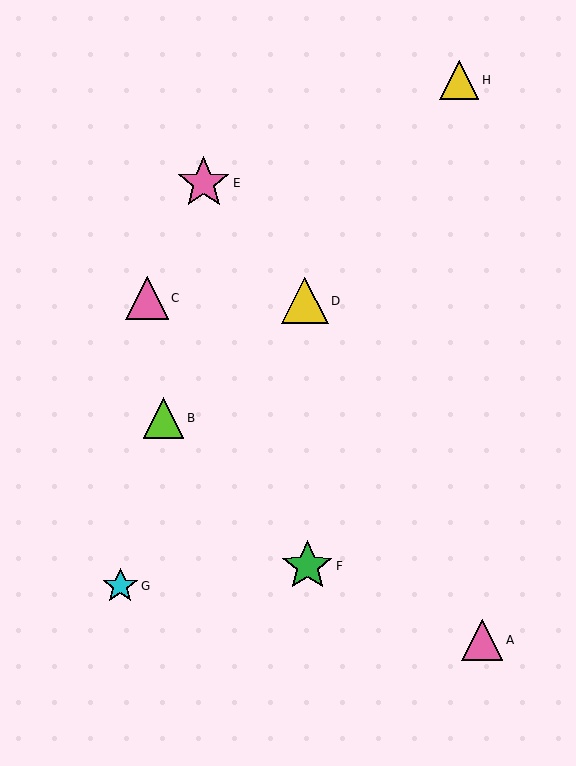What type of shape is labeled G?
Shape G is a cyan star.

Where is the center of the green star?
The center of the green star is at (307, 566).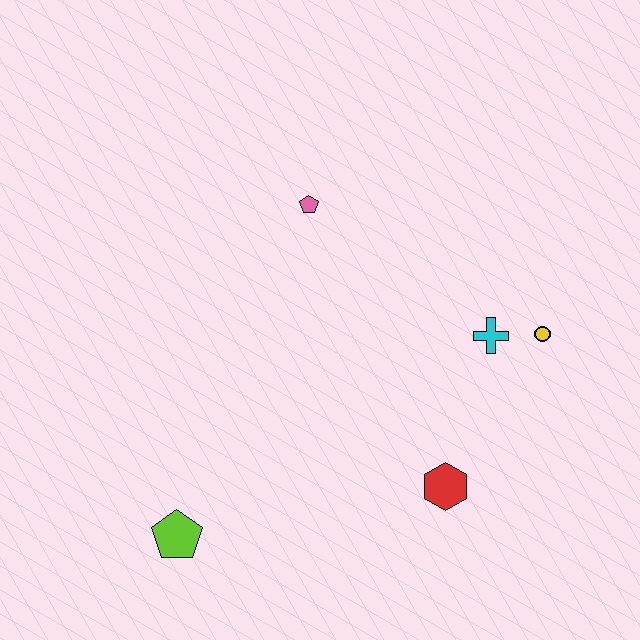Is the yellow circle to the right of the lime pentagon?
Yes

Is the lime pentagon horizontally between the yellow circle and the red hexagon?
No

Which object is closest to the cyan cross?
The yellow circle is closest to the cyan cross.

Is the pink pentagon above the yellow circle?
Yes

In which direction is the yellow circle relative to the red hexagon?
The yellow circle is above the red hexagon.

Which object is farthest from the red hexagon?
The pink pentagon is farthest from the red hexagon.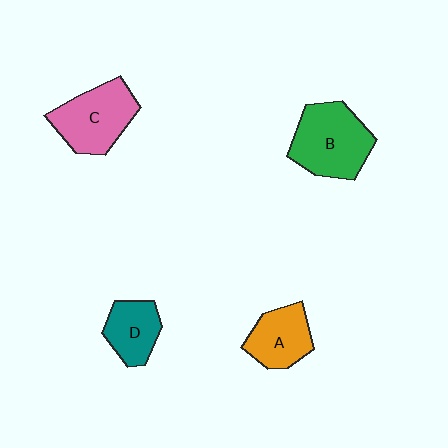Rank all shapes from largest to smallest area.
From largest to smallest: B (green), C (pink), A (orange), D (teal).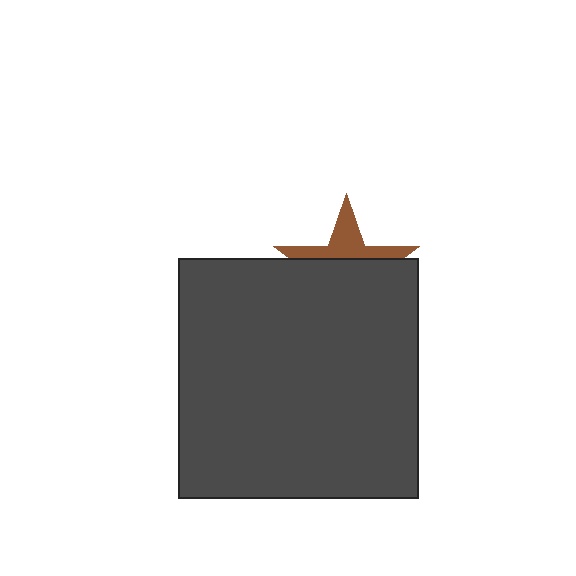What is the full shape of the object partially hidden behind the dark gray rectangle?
The partially hidden object is a brown star.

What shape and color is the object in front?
The object in front is a dark gray rectangle.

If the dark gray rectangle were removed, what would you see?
You would see the complete brown star.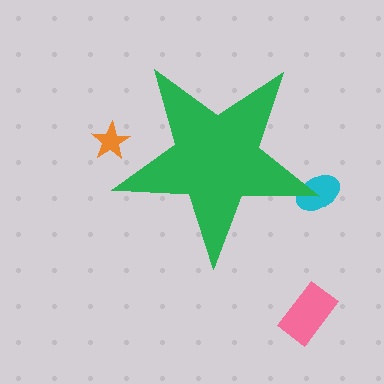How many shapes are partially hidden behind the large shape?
2 shapes are partially hidden.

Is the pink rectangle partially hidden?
No, the pink rectangle is fully visible.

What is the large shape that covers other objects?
A green star.